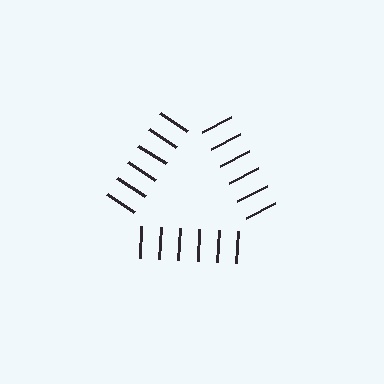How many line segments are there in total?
18 — 6 along each of the 3 edges.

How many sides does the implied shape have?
3 sides — the line-ends trace a triangle.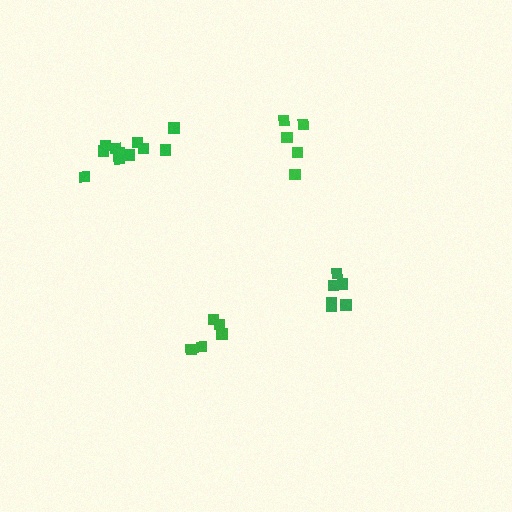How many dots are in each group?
Group 1: 5 dots, Group 2: 11 dots, Group 3: 6 dots, Group 4: 5 dots (27 total).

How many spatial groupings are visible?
There are 4 spatial groupings.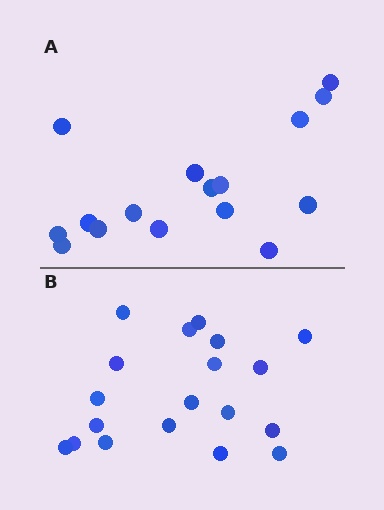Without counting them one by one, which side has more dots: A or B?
Region B (the bottom region) has more dots.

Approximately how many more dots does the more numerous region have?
Region B has just a few more — roughly 2 or 3 more dots than region A.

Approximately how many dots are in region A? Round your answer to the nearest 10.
About 20 dots. (The exact count is 16, which rounds to 20.)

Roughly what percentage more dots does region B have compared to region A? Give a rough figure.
About 20% more.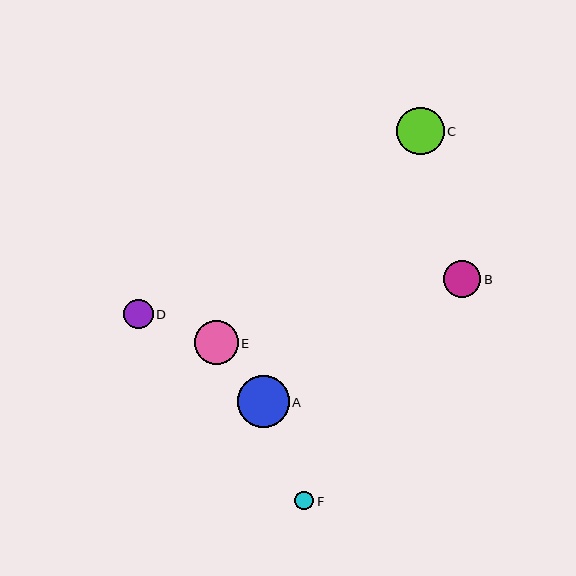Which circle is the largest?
Circle A is the largest with a size of approximately 52 pixels.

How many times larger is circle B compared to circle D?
Circle B is approximately 1.3 times the size of circle D.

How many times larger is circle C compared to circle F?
Circle C is approximately 2.5 times the size of circle F.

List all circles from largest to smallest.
From largest to smallest: A, C, E, B, D, F.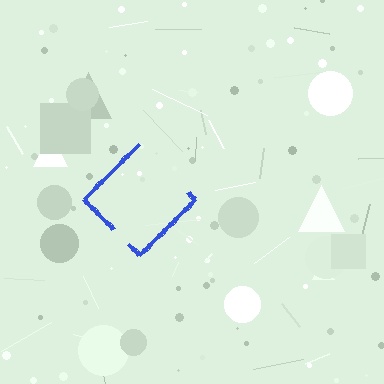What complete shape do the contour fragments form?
The contour fragments form a diamond.